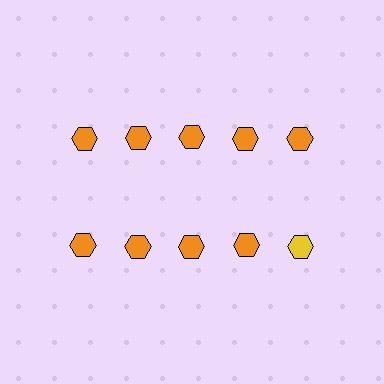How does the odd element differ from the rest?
It has a different color: yellow instead of orange.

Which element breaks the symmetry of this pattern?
The yellow hexagon in the second row, rightmost column breaks the symmetry. All other shapes are orange hexagons.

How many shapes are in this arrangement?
There are 10 shapes arranged in a grid pattern.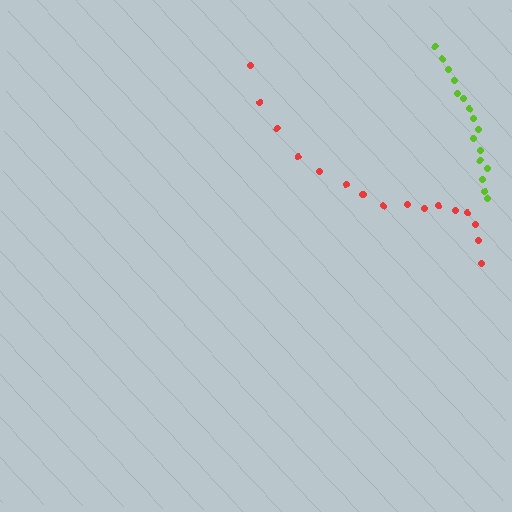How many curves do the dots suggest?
There are 2 distinct paths.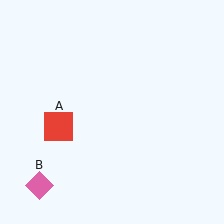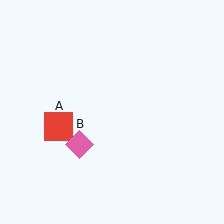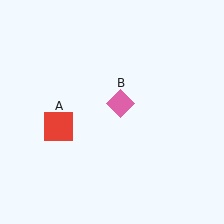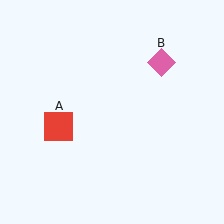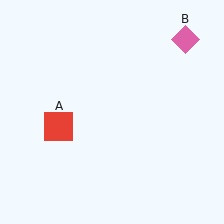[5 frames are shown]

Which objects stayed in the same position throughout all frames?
Red square (object A) remained stationary.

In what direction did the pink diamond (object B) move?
The pink diamond (object B) moved up and to the right.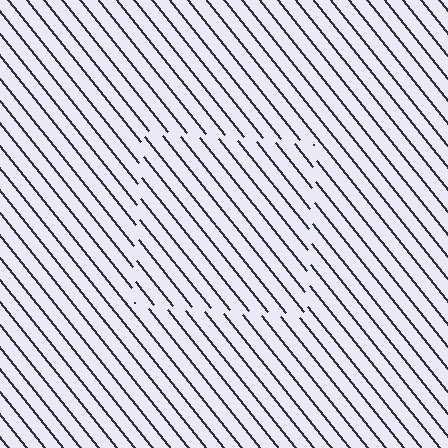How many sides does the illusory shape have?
4 sides — the line-ends trace a square.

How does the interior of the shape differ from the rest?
The interior of the shape contains the same grating, shifted by half a period — the contour is defined by the phase discontinuity where line-ends from the inner and outer gratings abut.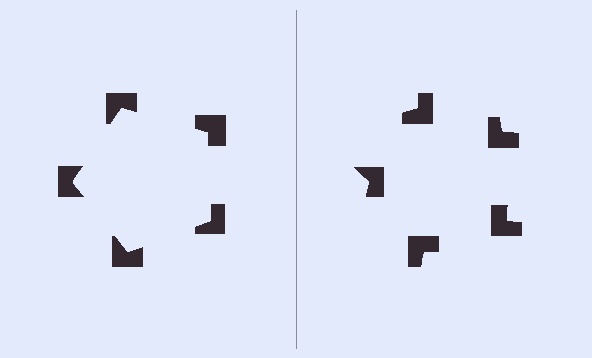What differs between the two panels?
The notched squares are positioned identically on both sides; only the wedge orientations differ. On the left they align to a pentagon; on the right they are misaligned.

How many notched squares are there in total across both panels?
10 — 5 on each side.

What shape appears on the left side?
An illusory pentagon.